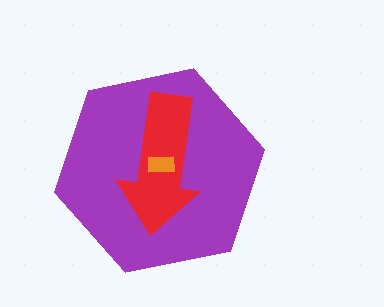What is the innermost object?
The orange rectangle.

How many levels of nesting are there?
3.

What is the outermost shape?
The purple hexagon.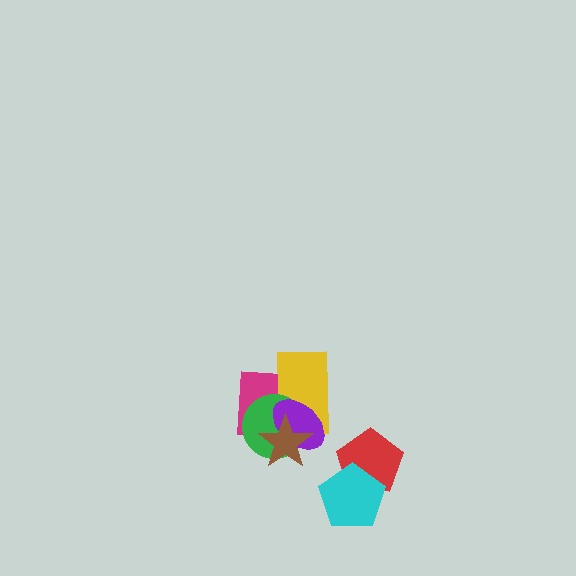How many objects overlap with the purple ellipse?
4 objects overlap with the purple ellipse.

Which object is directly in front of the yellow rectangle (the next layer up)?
The green circle is directly in front of the yellow rectangle.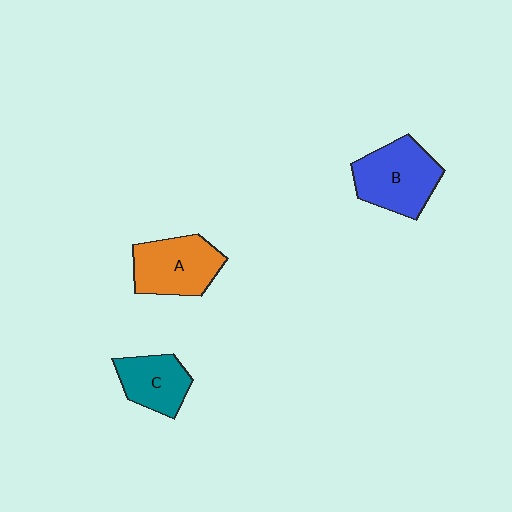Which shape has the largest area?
Shape B (blue).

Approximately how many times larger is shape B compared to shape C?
Approximately 1.5 times.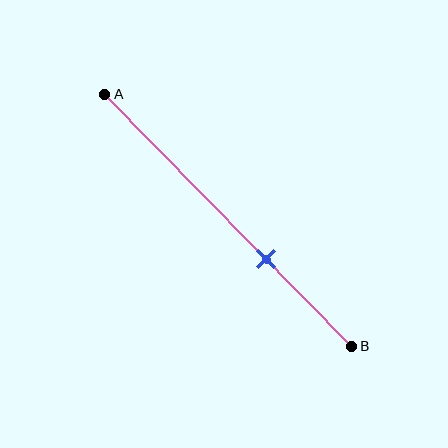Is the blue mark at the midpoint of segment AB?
No, the mark is at about 65% from A, not at the 50% midpoint.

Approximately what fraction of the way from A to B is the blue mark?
The blue mark is approximately 65% of the way from A to B.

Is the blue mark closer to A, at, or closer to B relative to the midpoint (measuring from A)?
The blue mark is closer to point B than the midpoint of segment AB.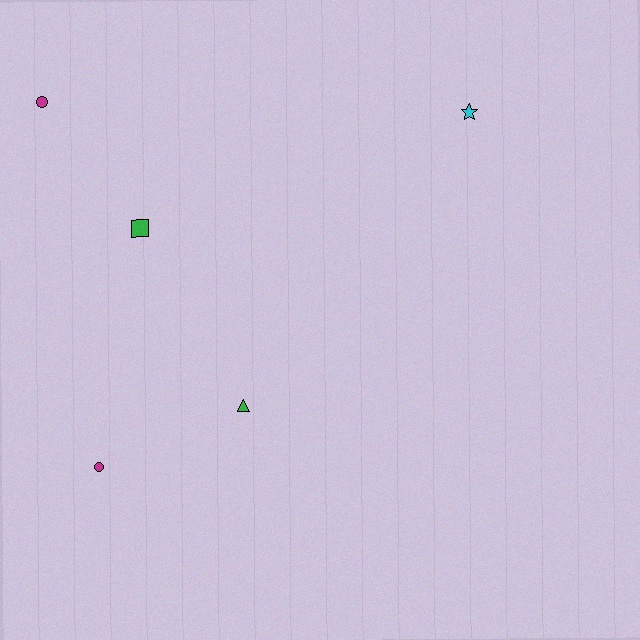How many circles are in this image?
There are 2 circles.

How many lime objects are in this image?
There are no lime objects.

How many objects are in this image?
There are 5 objects.